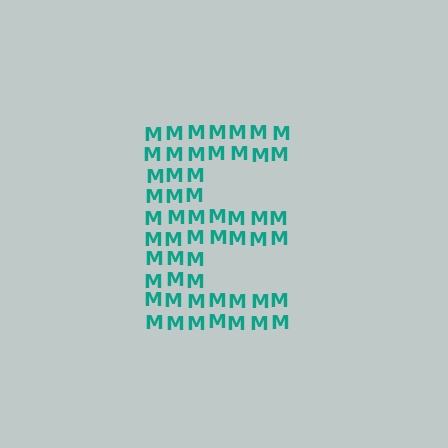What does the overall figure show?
The overall figure shows the letter E.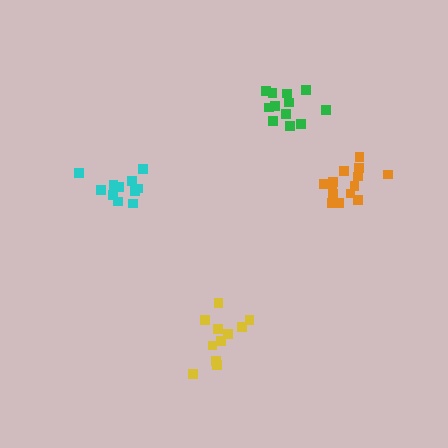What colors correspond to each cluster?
The clusters are colored: yellow, orange, cyan, green.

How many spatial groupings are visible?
There are 4 spatial groupings.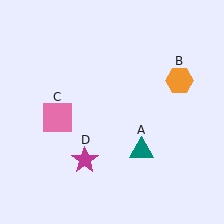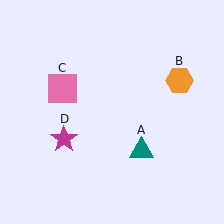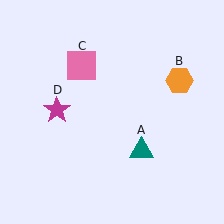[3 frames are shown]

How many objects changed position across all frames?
2 objects changed position: pink square (object C), magenta star (object D).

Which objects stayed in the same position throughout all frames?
Teal triangle (object A) and orange hexagon (object B) remained stationary.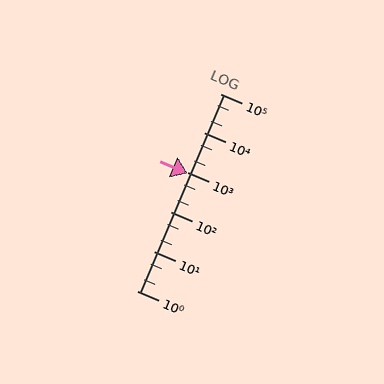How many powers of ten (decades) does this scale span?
The scale spans 5 decades, from 1 to 100000.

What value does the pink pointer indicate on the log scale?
The pointer indicates approximately 960.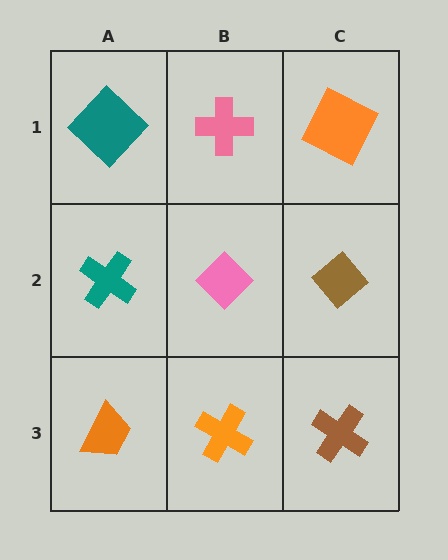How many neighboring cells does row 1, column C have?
2.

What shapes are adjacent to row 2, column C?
An orange square (row 1, column C), a brown cross (row 3, column C), a pink diamond (row 2, column B).